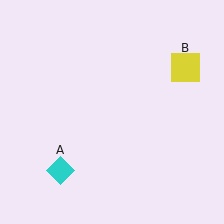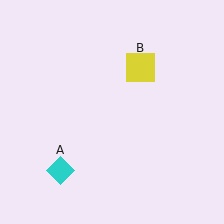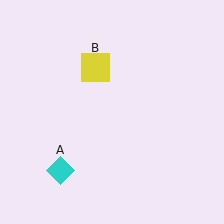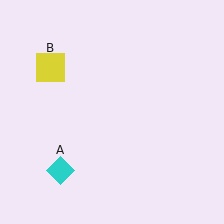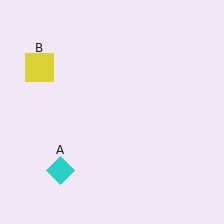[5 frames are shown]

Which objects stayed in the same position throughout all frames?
Cyan diamond (object A) remained stationary.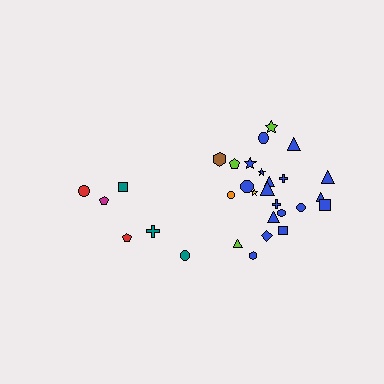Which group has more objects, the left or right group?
The right group.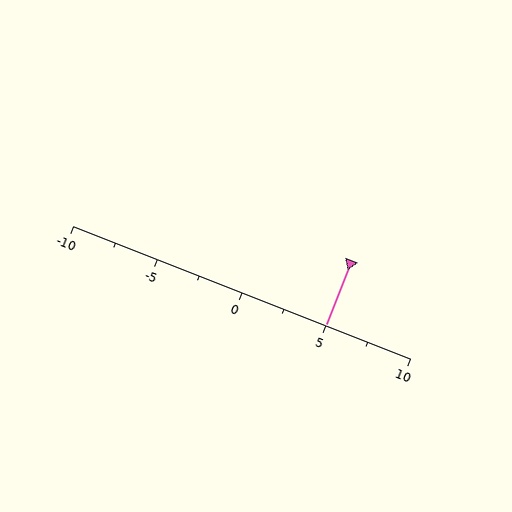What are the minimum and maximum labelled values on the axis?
The axis runs from -10 to 10.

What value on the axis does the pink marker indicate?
The marker indicates approximately 5.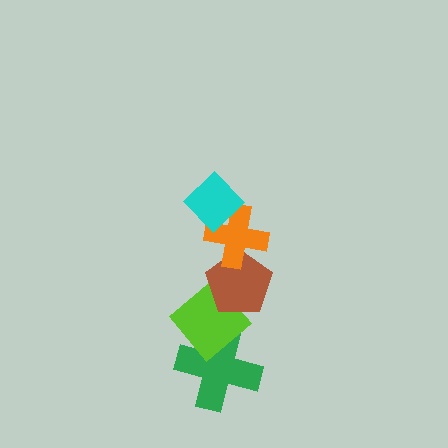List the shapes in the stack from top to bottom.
From top to bottom: the cyan diamond, the orange cross, the brown pentagon, the lime diamond, the green cross.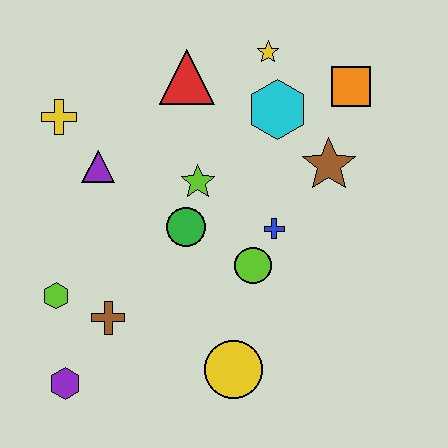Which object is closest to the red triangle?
The yellow star is closest to the red triangle.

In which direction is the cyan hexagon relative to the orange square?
The cyan hexagon is to the left of the orange square.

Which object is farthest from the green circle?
The orange square is farthest from the green circle.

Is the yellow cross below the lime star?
No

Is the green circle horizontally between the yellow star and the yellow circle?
No